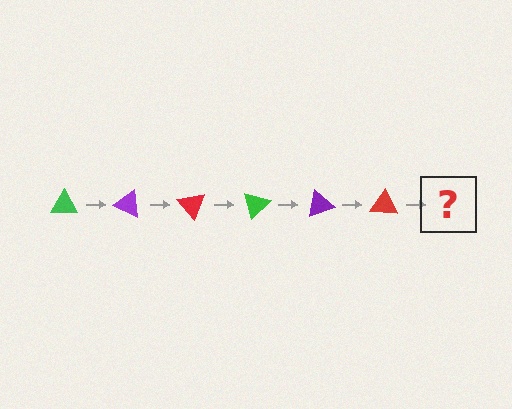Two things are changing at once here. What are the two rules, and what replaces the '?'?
The two rules are that it rotates 25 degrees each step and the color cycles through green, purple, and red. The '?' should be a green triangle, rotated 150 degrees from the start.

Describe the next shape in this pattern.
It should be a green triangle, rotated 150 degrees from the start.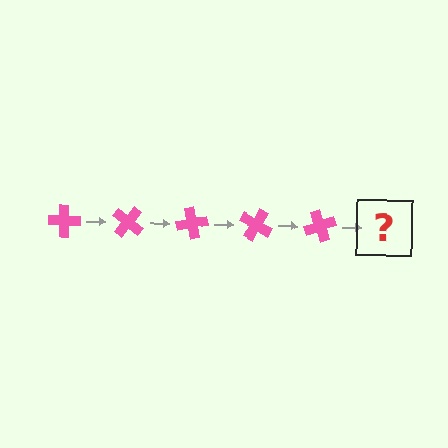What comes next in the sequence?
The next element should be a pink cross rotated 200 degrees.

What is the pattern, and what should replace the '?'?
The pattern is that the cross rotates 40 degrees each step. The '?' should be a pink cross rotated 200 degrees.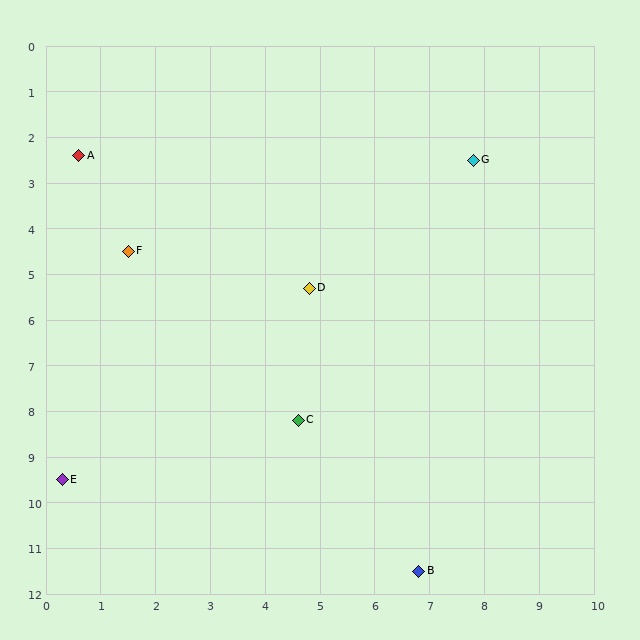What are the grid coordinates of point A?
Point A is at approximately (0.6, 2.4).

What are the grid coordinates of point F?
Point F is at approximately (1.5, 4.5).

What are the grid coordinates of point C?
Point C is at approximately (4.6, 8.2).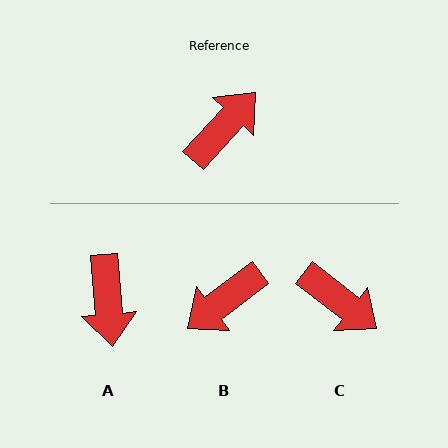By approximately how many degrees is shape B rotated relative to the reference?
Approximately 170 degrees counter-clockwise.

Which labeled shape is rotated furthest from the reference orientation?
B, about 170 degrees away.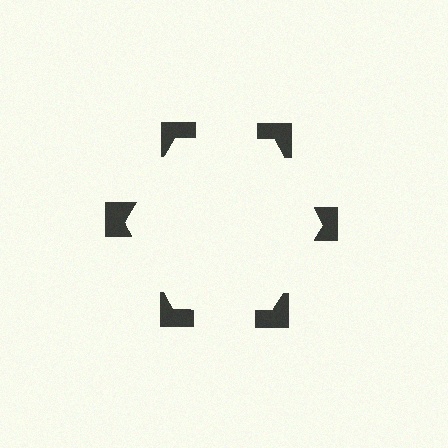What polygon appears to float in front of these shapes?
An illusory hexagon — its edges are inferred from the aligned wedge cuts in the notched squares, not physically drawn.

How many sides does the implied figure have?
6 sides.